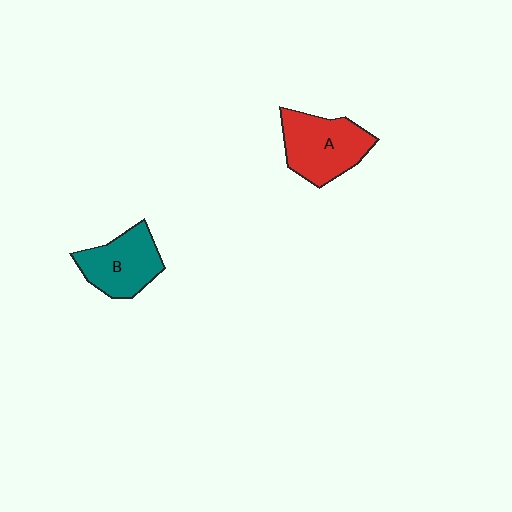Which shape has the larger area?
Shape A (red).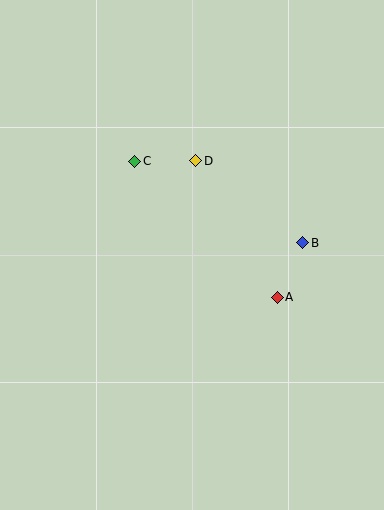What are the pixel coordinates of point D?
Point D is at (196, 161).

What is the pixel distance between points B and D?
The distance between B and D is 135 pixels.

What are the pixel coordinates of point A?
Point A is at (277, 297).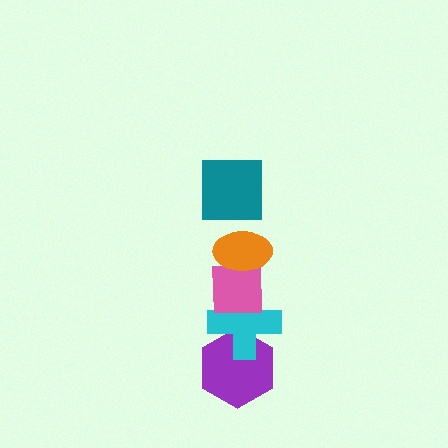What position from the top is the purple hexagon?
The purple hexagon is 5th from the top.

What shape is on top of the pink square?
The orange ellipse is on top of the pink square.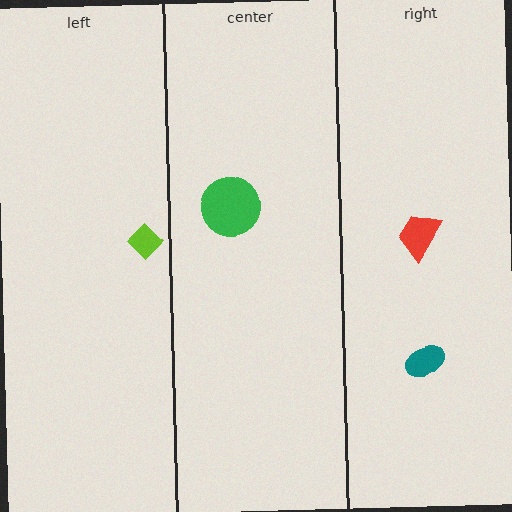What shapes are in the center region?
The green circle.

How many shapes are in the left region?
1.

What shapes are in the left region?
The lime diamond.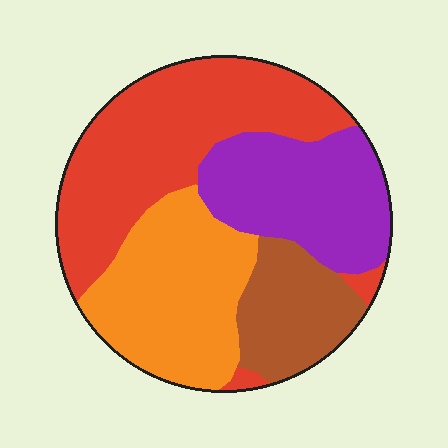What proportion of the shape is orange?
Orange takes up about one quarter (1/4) of the shape.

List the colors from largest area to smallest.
From largest to smallest: red, orange, purple, brown.